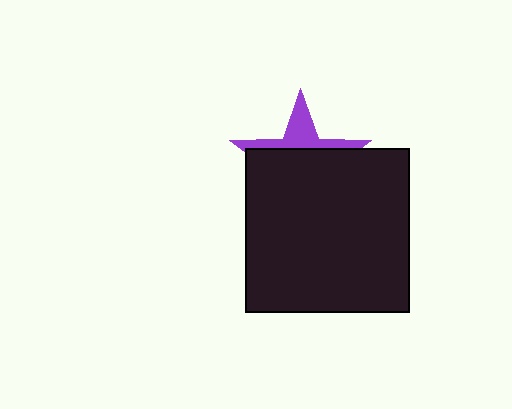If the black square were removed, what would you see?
You would see the complete purple star.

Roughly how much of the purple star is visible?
A small part of it is visible (roughly 31%).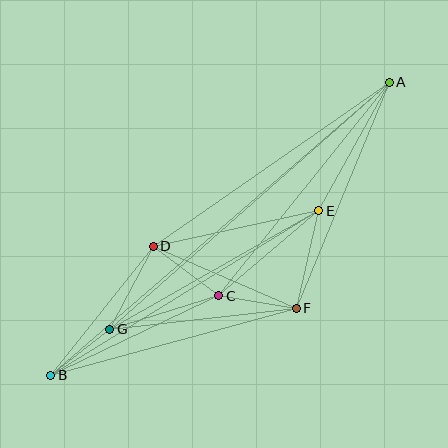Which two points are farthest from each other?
Points A and B are farthest from each other.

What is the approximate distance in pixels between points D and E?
The distance between D and E is approximately 169 pixels.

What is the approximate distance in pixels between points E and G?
The distance between E and G is approximately 240 pixels.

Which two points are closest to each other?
Points B and G are closest to each other.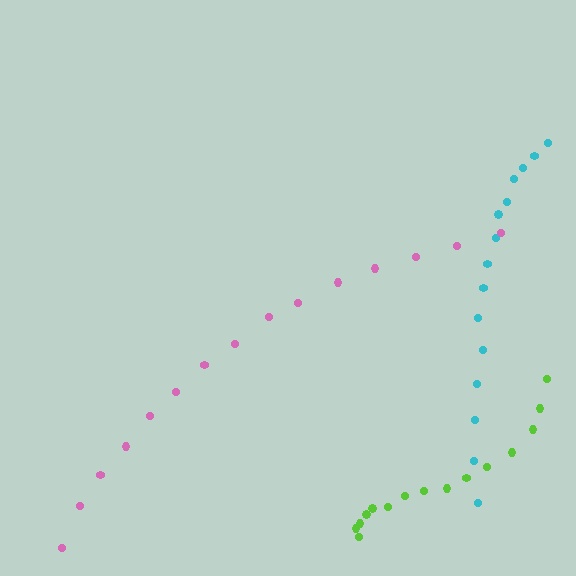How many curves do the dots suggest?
There are 3 distinct paths.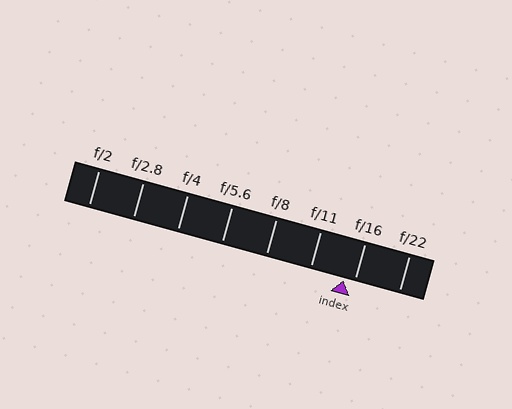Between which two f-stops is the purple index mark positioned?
The index mark is between f/11 and f/16.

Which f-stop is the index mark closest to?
The index mark is closest to f/16.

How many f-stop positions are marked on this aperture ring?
There are 8 f-stop positions marked.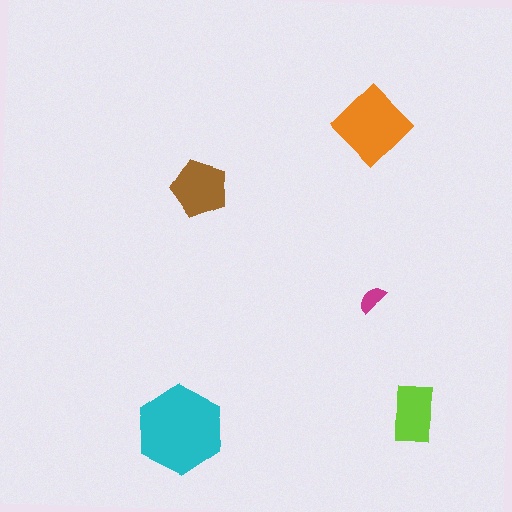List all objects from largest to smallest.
The cyan hexagon, the orange diamond, the brown pentagon, the lime rectangle, the magenta semicircle.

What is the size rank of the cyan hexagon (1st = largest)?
1st.